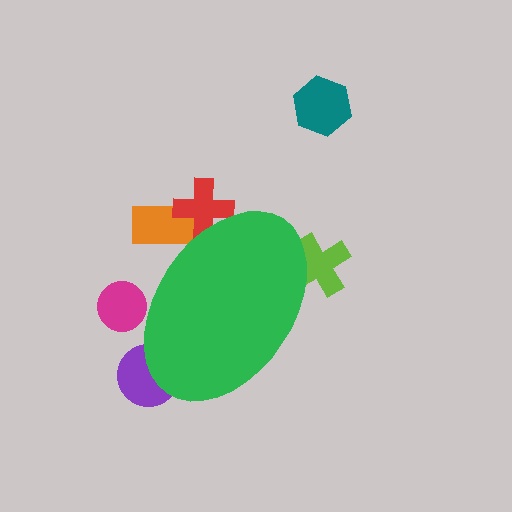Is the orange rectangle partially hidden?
Yes, the orange rectangle is partially hidden behind the green ellipse.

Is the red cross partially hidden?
Yes, the red cross is partially hidden behind the green ellipse.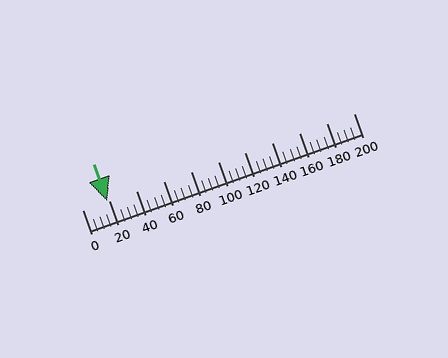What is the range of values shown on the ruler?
The ruler shows values from 0 to 200.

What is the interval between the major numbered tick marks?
The major tick marks are spaced 20 units apart.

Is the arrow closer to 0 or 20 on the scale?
The arrow is closer to 20.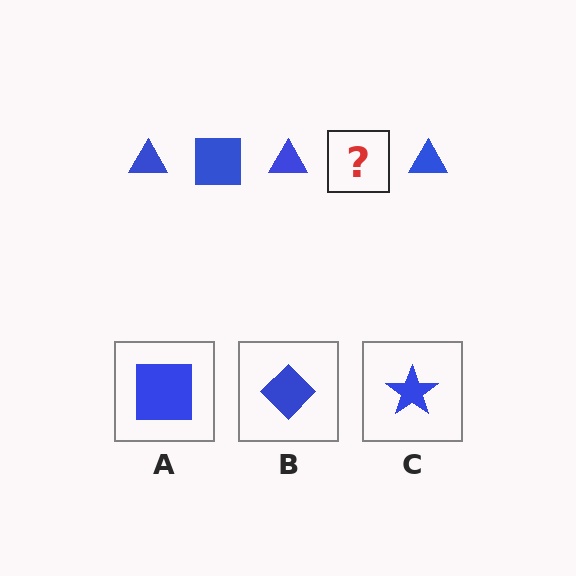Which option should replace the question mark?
Option A.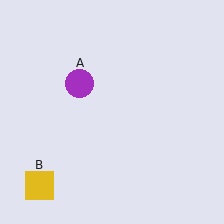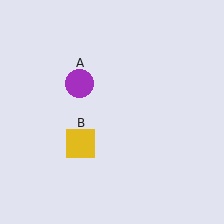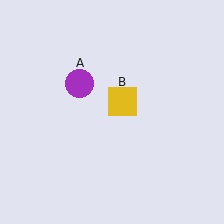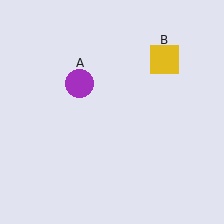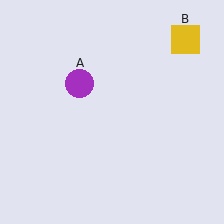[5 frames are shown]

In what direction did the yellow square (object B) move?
The yellow square (object B) moved up and to the right.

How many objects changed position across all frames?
1 object changed position: yellow square (object B).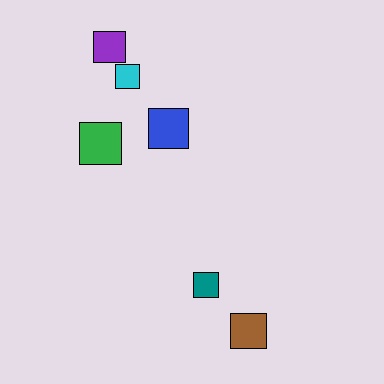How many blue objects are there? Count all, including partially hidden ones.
There is 1 blue object.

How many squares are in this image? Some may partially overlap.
There are 6 squares.